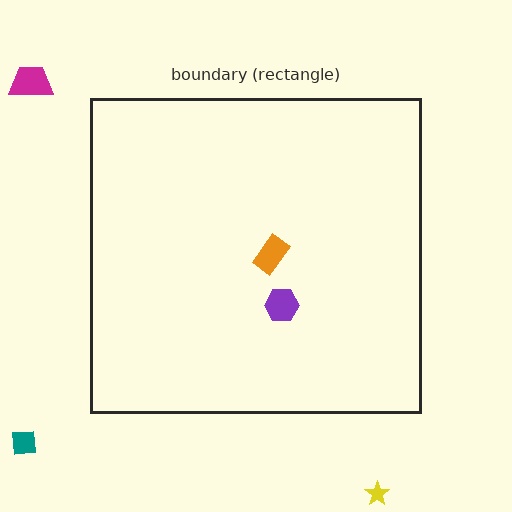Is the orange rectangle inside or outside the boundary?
Inside.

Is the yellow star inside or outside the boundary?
Outside.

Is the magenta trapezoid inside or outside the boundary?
Outside.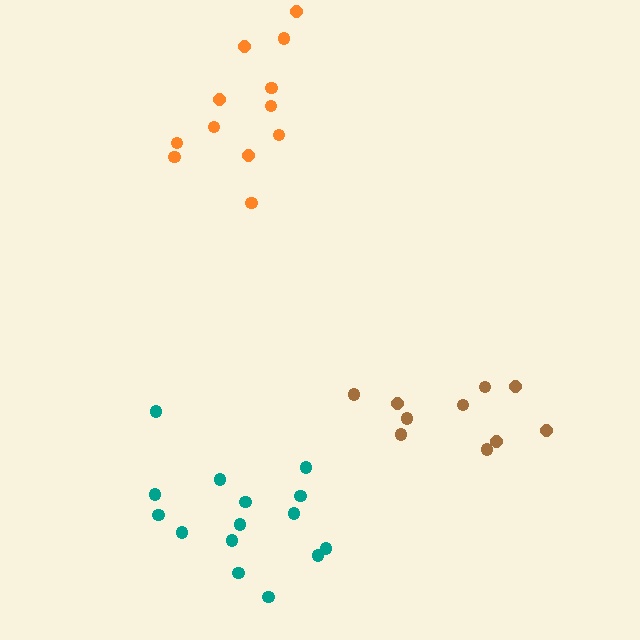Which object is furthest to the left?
The teal cluster is leftmost.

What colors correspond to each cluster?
The clusters are colored: brown, teal, orange.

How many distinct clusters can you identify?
There are 3 distinct clusters.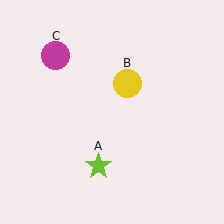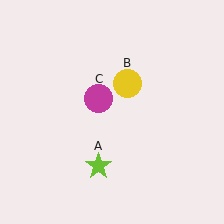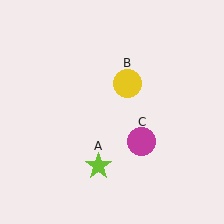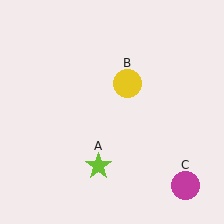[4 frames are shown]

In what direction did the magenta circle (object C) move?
The magenta circle (object C) moved down and to the right.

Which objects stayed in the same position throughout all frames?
Lime star (object A) and yellow circle (object B) remained stationary.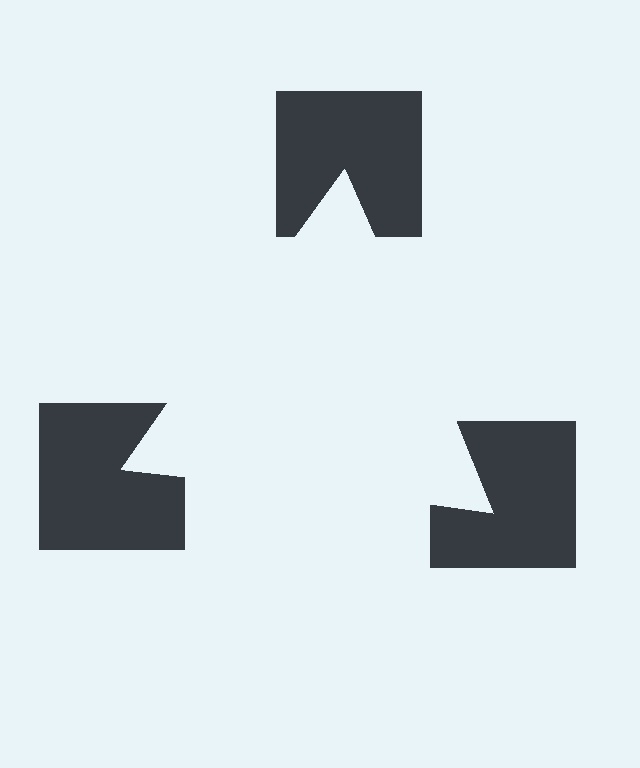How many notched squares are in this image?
There are 3 — one at each vertex of the illusory triangle.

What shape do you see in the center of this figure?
An illusory triangle — its edges are inferred from the aligned wedge cuts in the notched squares, not physically drawn.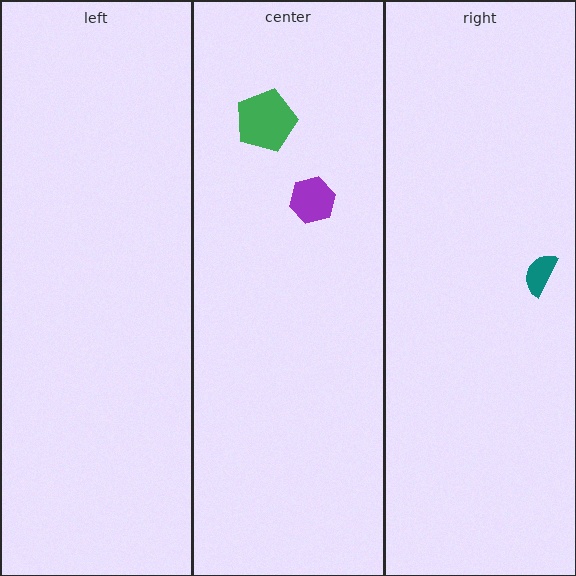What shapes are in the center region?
The purple hexagon, the green pentagon.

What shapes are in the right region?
The teal semicircle.